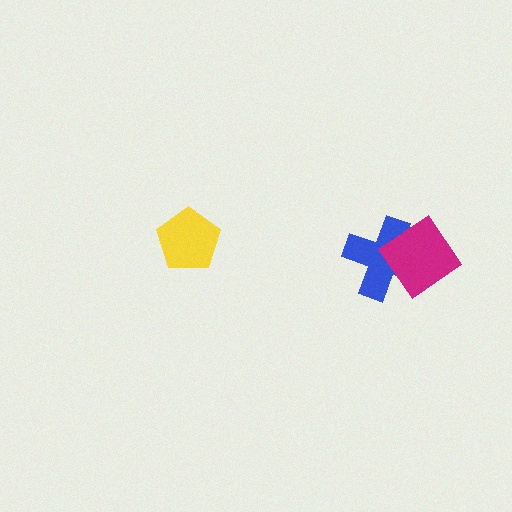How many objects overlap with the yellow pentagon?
0 objects overlap with the yellow pentagon.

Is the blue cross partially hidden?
Yes, it is partially covered by another shape.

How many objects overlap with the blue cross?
1 object overlaps with the blue cross.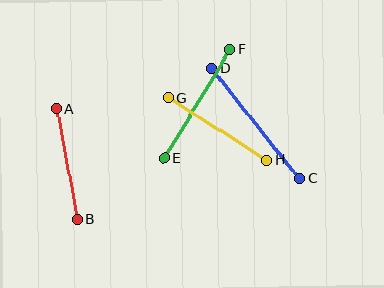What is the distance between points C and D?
The distance is approximately 141 pixels.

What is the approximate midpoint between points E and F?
The midpoint is at approximately (197, 104) pixels.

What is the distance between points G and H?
The distance is approximately 117 pixels.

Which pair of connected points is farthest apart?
Points C and D are farthest apart.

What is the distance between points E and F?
The distance is approximately 127 pixels.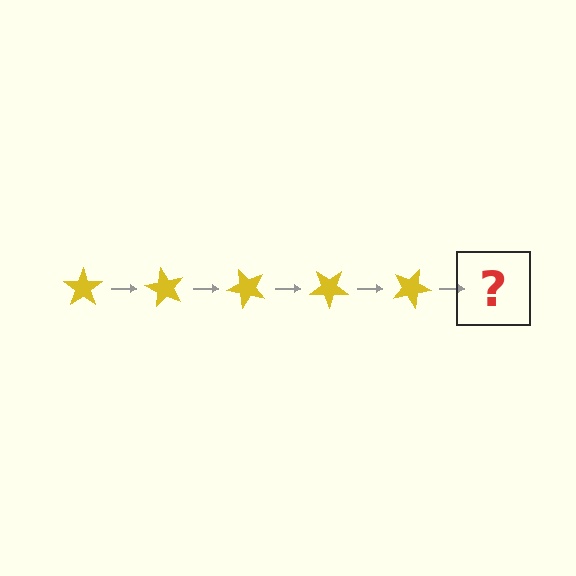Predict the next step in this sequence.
The next step is a yellow star rotated 300 degrees.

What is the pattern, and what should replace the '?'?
The pattern is that the star rotates 60 degrees each step. The '?' should be a yellow star rotated 300 degrees.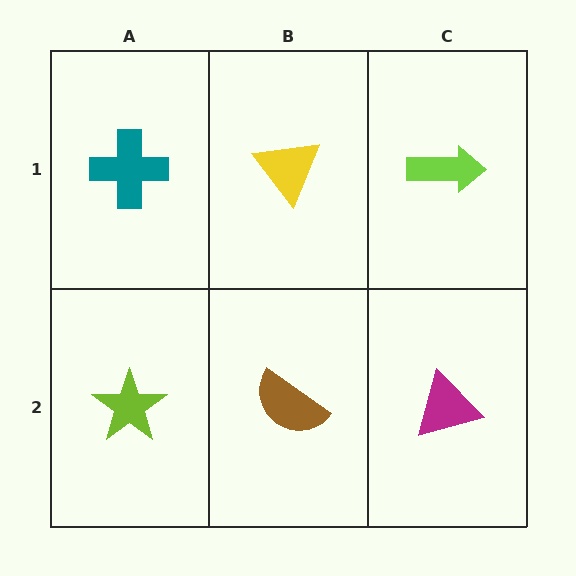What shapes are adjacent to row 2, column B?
A yellow triangle (row 1, column B), a lime star (row 2, column A), a magenta triangle (row 2, column C).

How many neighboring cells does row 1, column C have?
2.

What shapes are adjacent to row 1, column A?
A lime star (row 2, column A), a yellow triangle (row 1, column B).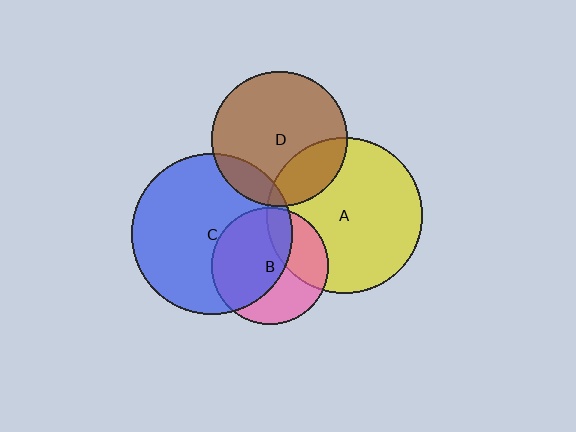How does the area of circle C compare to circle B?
Approximately 1.9 times.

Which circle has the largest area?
Circle C (blue).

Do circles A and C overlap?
Yes.